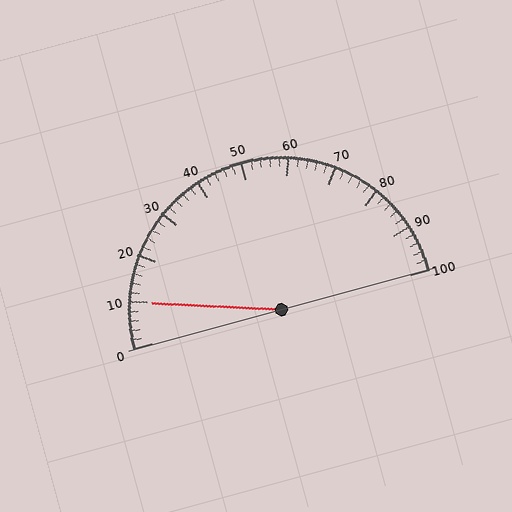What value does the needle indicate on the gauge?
The needle indicates approximately 10.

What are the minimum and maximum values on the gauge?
The gauge ranges from 0 to 100.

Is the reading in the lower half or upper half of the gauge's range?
The reading is in the lower half of the range (0 to 100).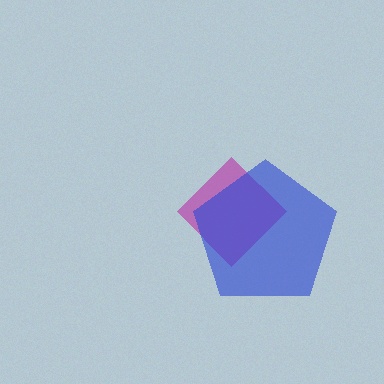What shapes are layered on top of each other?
The layered shapes are: a magenta diamond, a blue pentagon.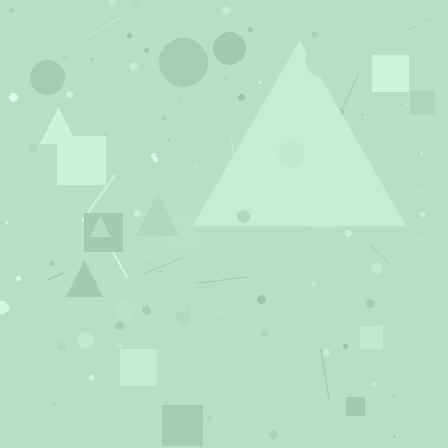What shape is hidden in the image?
A triangle is hidden in the image.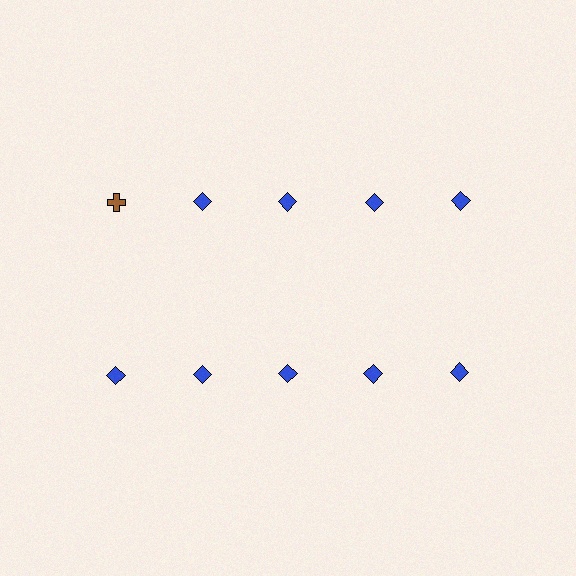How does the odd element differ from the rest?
It differs in both color (brown instead of blue) and shape (cross instead of diamond).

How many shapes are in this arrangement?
There are 10 shapes arranged in a grid pattern.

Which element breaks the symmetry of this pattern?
The brown cross in the top row, leftmost column breaks the symmetry. All other shapes are blue diamonds.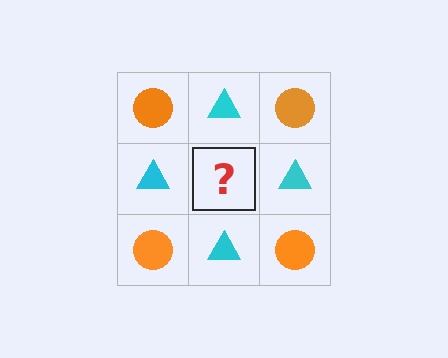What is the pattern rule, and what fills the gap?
The rule is that it alternates orange circle and cyan triangle in a checkerboard pattern. The gap should be filled with an orange circle.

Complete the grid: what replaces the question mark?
The question mark should be replaced with an orange circle.